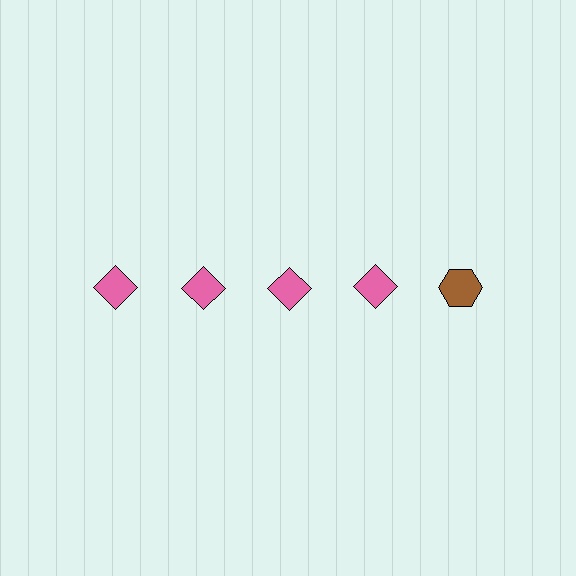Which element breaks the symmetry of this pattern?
The brown hexagon in the top row, rightmost column breaks the symmetry. All other shapes are pink diamonds.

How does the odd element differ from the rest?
It differs in both color (brown instead of pink) and shape (hexagon instead of diamond).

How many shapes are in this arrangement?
There are 5 shapes arranged in a grid pattern.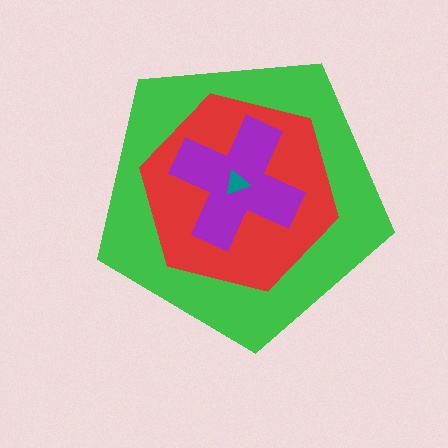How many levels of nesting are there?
4.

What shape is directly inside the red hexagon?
The purple cross.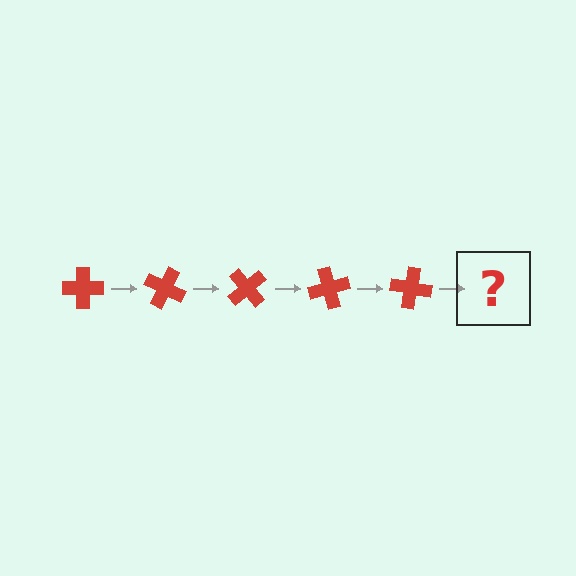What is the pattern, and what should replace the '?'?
The pattern is that the cross rotates 25 degrees each step. The '?' should be a red cross rotated 125 degrees.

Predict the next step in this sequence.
The next step is a red cross rotated 125 degrees.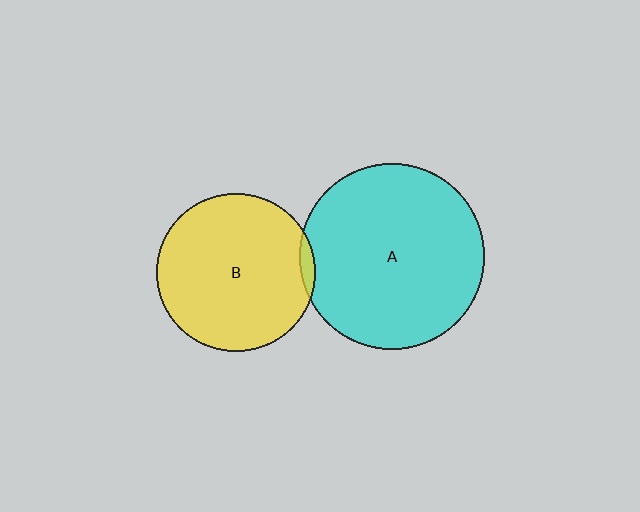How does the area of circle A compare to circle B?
Approximately 1.4 times.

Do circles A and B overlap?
Yes.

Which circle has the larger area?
Circle A (cyan).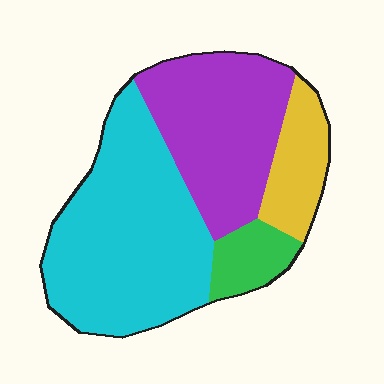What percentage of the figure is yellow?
Yellow covers about 15% of the figure.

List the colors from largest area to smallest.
From largest to smallest: cyan, purple, yellow, green.